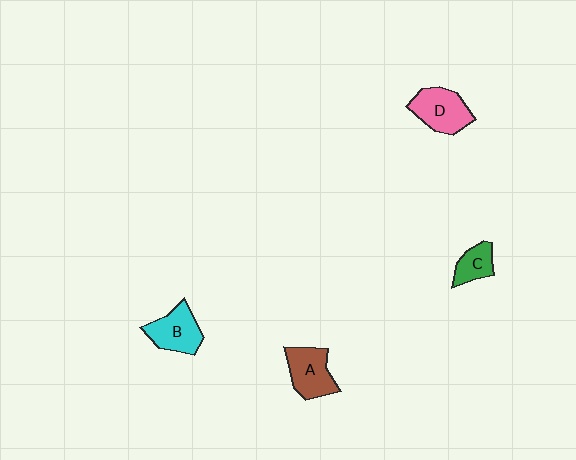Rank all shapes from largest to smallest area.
From largest to smallest: D (pink), A (brown), B (cyan), C (green).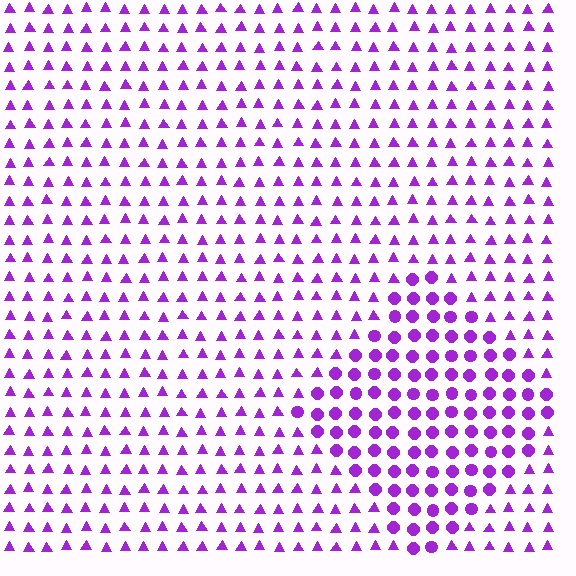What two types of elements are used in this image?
The image uses circles inside the diamond region and triangles outside it.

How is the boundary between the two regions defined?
The boundary is defined by a change in element shape: circles inside vs. triangles outside. All elements share the same color and spacing.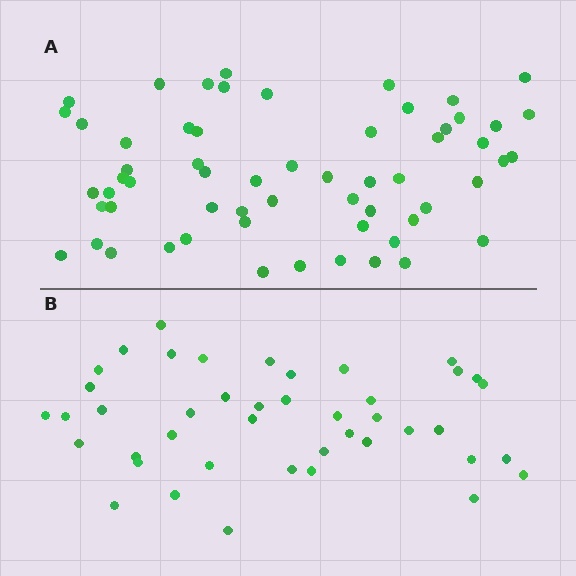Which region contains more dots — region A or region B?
Region A (the top region) has more dots.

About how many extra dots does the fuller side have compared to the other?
Region A has approximately 15 more dots than region B.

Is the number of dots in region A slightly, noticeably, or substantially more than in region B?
Region A has noticeably more, but not dramatically so. The ratio is roughly 1.4 to 1.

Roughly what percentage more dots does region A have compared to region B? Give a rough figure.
About 40% more.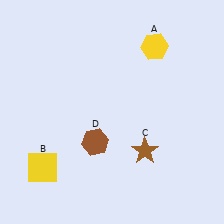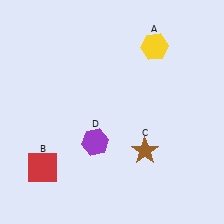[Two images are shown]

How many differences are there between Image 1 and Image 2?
There are 2 differences between the two images.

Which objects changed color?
B changed from yellow to red. D changed from brown to purple.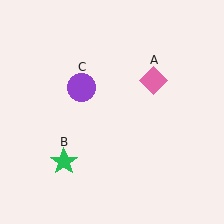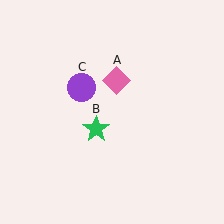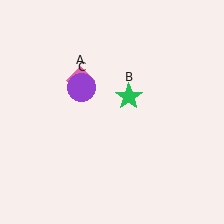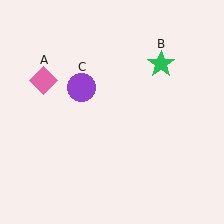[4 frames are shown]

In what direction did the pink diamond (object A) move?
The pink diamond (object A) moved left.